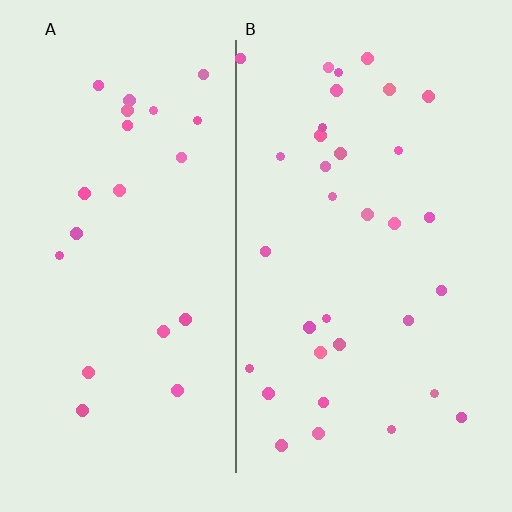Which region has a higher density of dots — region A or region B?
B (the right).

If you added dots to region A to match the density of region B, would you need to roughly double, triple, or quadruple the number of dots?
Approximately double.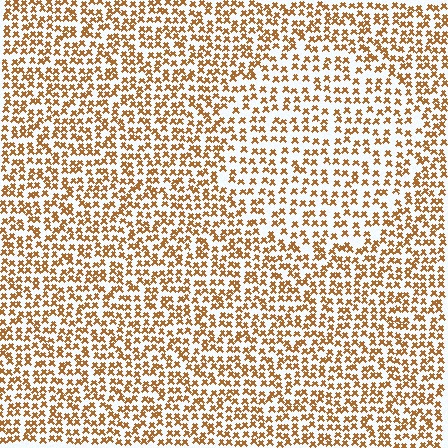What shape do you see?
I see a circle.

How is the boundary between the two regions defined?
The boundary is defined by a change in element density (approximately 1.5x ratio). All elements are the same color, size, and shape.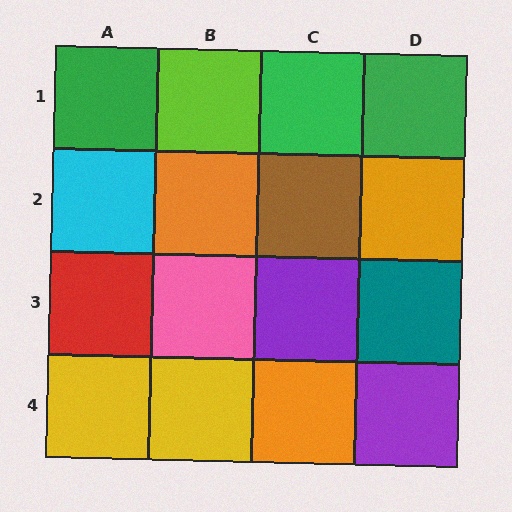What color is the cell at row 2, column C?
Brown.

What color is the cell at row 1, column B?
Lime.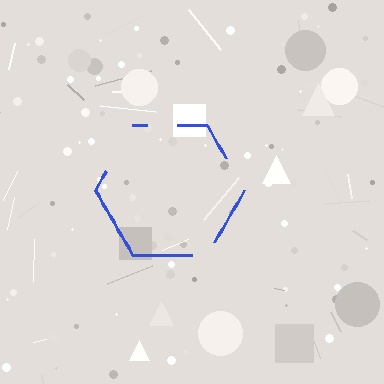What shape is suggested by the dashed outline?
The dashed outline suggests a hexagon.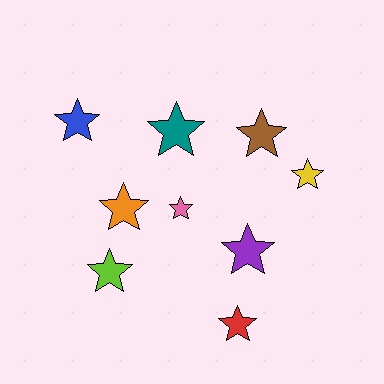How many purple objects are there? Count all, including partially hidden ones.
There is 1 purple object.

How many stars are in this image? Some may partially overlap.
There are 9 stars.